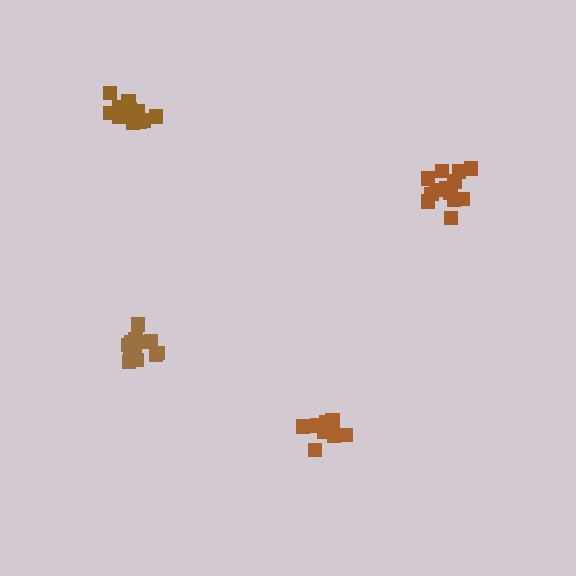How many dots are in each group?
Group 1: 13 dots, Group 2: 12 dots, Group 3: 14 dots, Group 4: 11 dots (50 total).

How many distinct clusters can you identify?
There are 4 distinct clusters.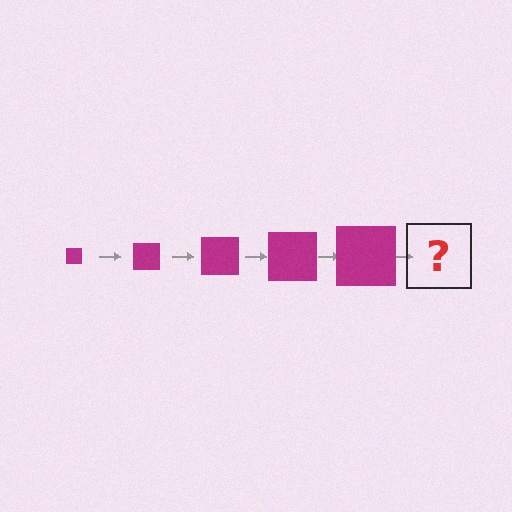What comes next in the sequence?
The next element should be a magenta square, larger than the previous one.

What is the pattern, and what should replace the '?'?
The pattern is that the square gets progressively larger each step. The '?' should be a magenta square, larger than the previous one.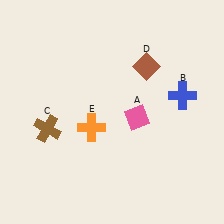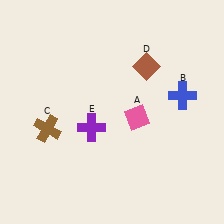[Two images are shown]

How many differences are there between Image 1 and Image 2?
There is 1 difference between the two images.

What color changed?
The cross (E) changed from orange in Image 1 to purple in Image 2.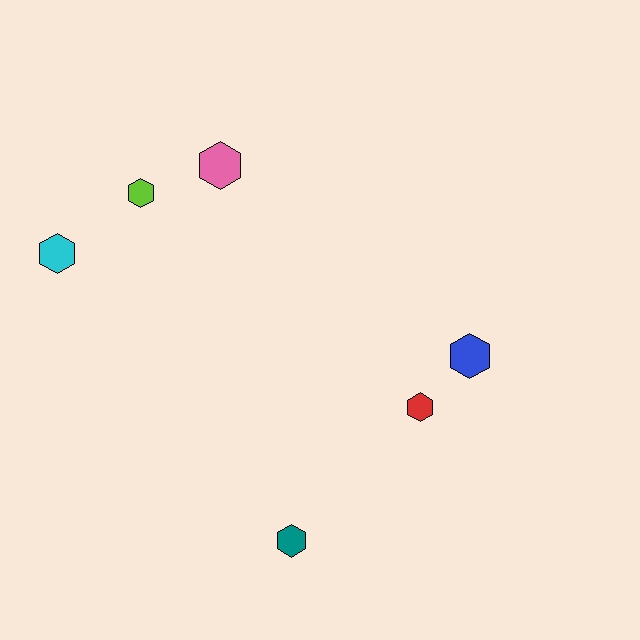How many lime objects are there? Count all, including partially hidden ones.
There is 1 lime object.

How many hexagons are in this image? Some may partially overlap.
There are 6 hexagons.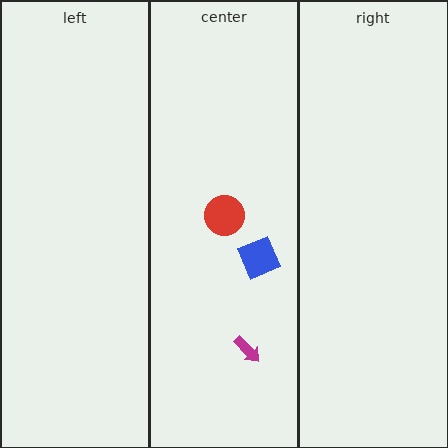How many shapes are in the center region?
3.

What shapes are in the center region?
The red circle, the magenta arrow, the blue square.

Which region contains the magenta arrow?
The center region.